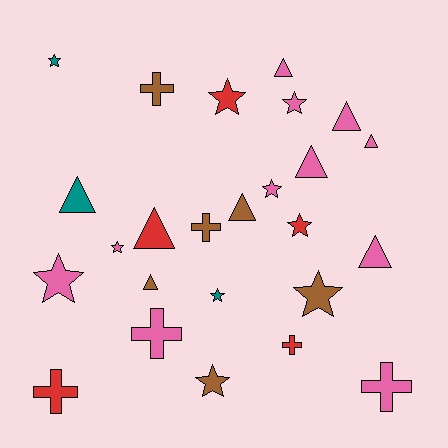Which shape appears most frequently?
Star, with 10 objects.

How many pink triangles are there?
There are 5 pink triangles.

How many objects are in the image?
There are 25 objects.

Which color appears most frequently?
Pink, with 11 objects.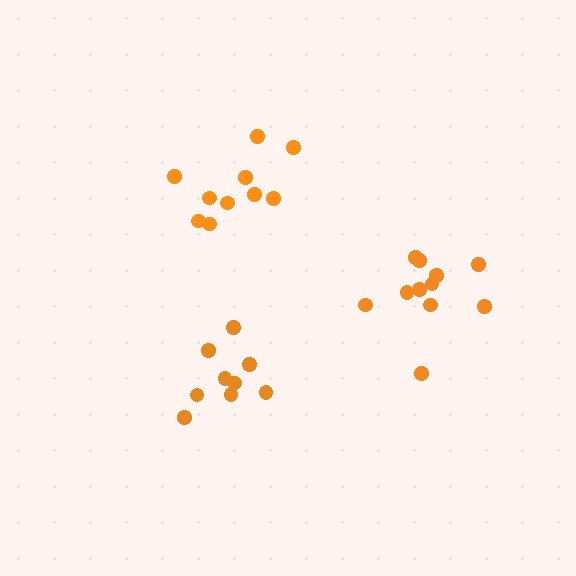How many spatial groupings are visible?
There are 3 spatial groupings.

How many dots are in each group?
Group 1: 9 dots, Group 2: 10 dots, Group 3: 11 dots (30 total).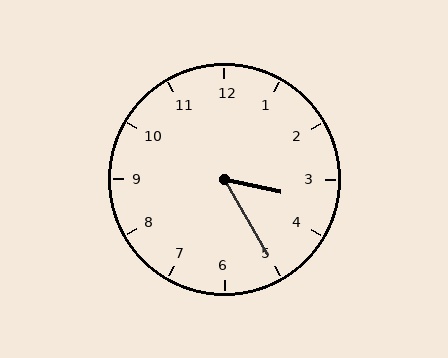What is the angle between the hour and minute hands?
Approximately 48 degrees.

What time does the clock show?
3:25.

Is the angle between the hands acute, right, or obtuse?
It is acute.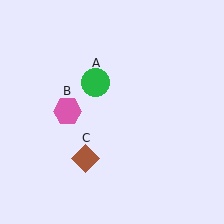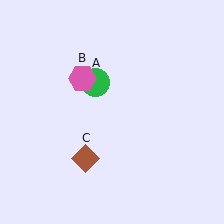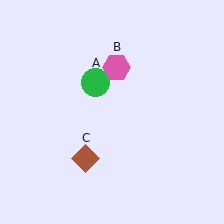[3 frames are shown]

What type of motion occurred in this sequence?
The pink hexagon (object B) rotated clockwise around the center of the scene.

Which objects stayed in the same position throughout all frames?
Green circle (object A) and brown diamond (object C) remained stationary.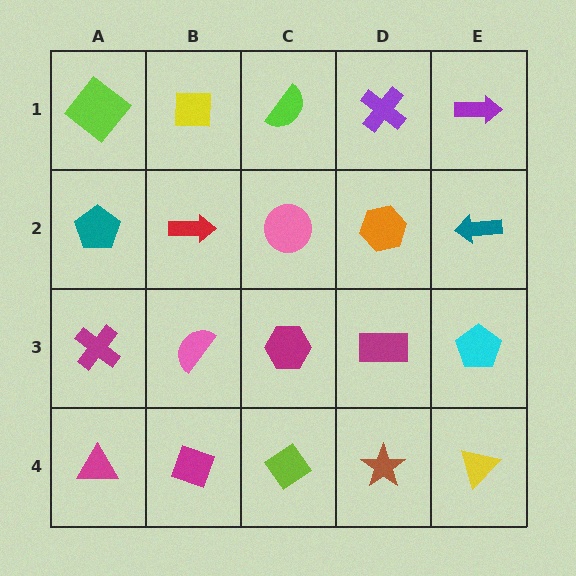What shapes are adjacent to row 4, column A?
A magenta cross (row 3, column A), a magenta diamond (row 4, column B).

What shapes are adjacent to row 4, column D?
A magenta rectangle (row 3, column D), a lime diamond (row 4, column C), a yellow triangle (row 4, column E).